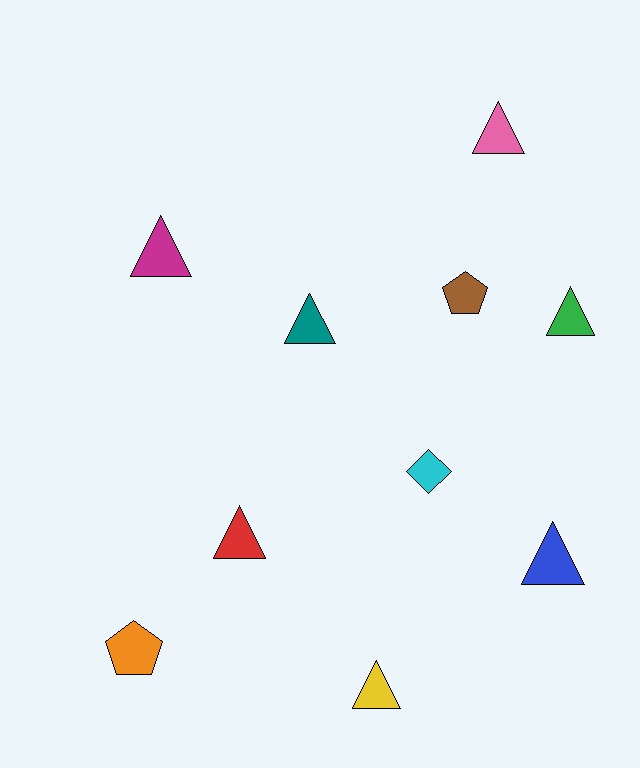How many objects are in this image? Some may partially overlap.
There are 10 objects.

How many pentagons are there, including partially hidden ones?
There are 2 pentagons.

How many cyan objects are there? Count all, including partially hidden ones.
There is 1 cyan object.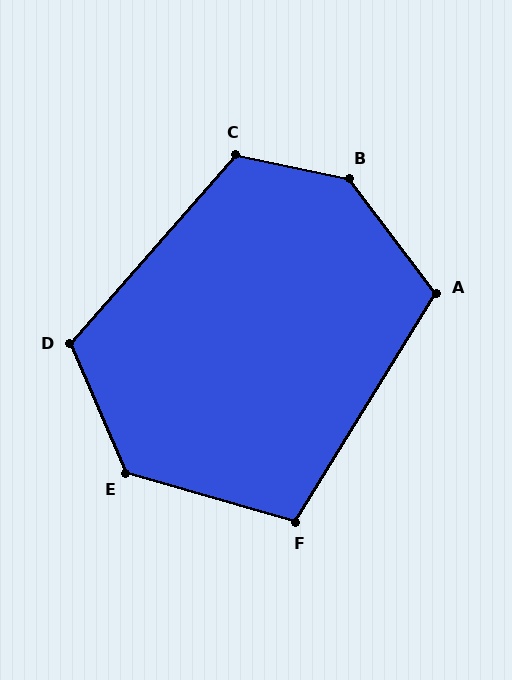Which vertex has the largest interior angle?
B, at approximately 139 degrees.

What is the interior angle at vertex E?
Approximately 129 degrees (obtuse).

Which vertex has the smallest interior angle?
F, at approximately 106 degrees.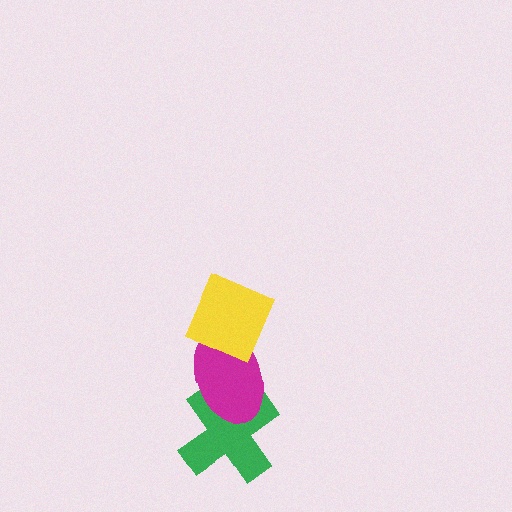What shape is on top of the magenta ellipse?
The yellow diamond is on top of the magenta ellipse.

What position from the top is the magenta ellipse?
The magenta ellipse is 2nd from the top.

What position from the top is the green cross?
The green cross is 3rd from the top.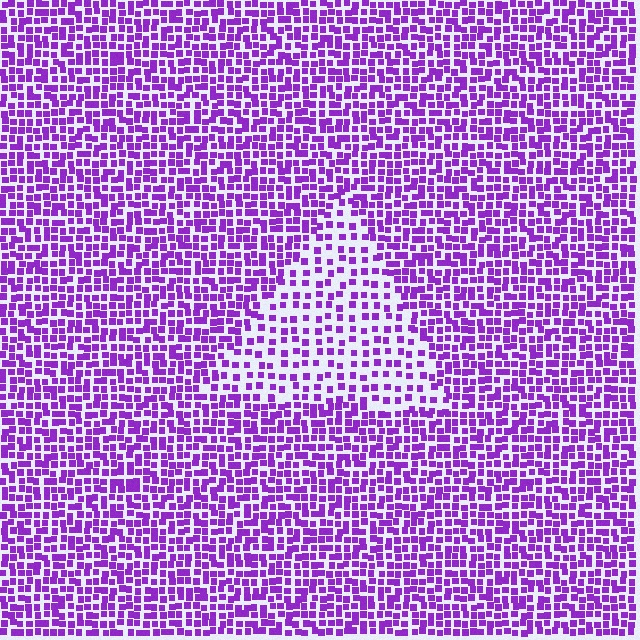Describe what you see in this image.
The image contains small purple elements arranged at two different densities. A triangle-shaped region is visible where the elements are less densely packed than the surrounding area.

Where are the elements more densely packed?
The elements are more densely packed outside the triangle boundary.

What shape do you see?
I see a triangle.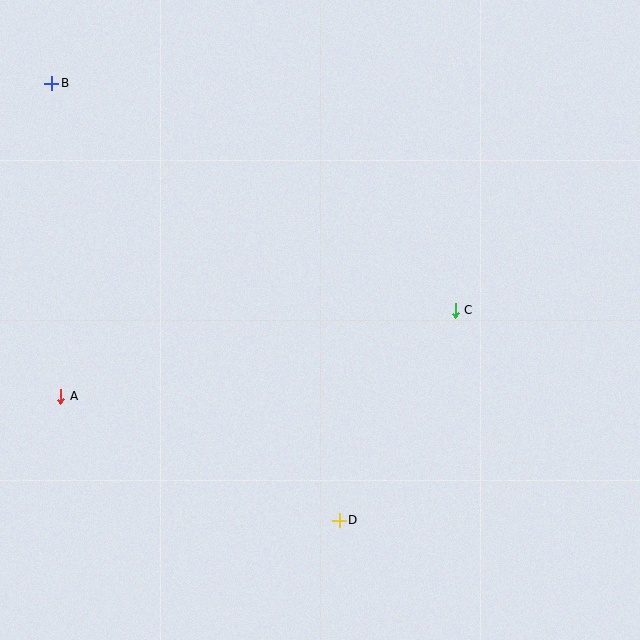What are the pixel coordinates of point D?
Point D is at (339, 520).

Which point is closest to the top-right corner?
Point C is closest to the top-right corner.